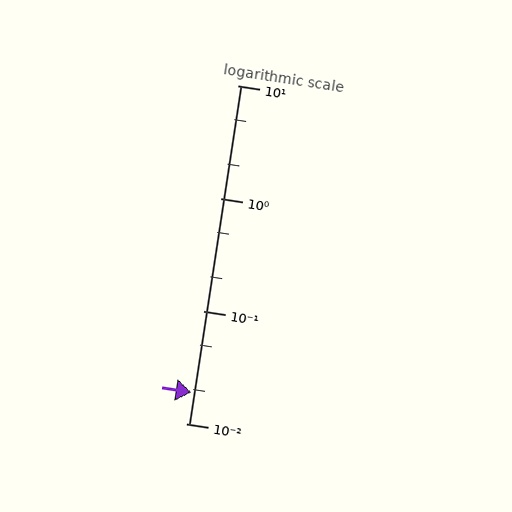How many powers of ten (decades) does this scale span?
The scale spans 3 decades, from 0.01 to 10.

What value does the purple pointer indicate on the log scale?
The pointer indicates approximately 0.019.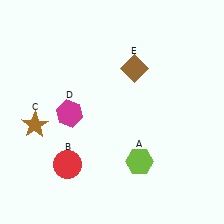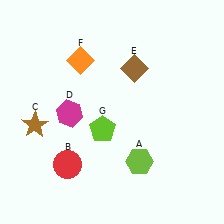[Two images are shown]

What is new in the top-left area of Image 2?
An orange diamond (F) was added in the top-left area of Image 2.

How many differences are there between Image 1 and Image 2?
There are 2 differences between the two images.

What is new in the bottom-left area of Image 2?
A lime pentagon (G) was added in the bottom-left area of Image 2.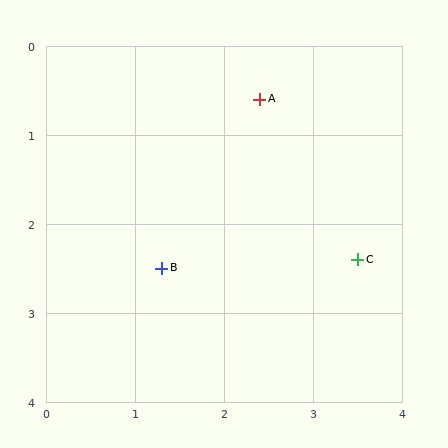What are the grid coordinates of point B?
Point B is at approximately (1.3, 2.5).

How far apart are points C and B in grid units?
Points C and B are about 2.2 grid units apart.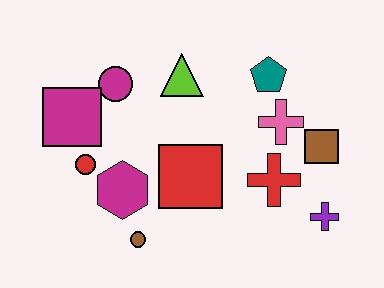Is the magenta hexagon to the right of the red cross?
No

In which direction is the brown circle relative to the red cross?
The brown circle is to the left of the red cross.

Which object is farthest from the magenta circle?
The purple cross is farthest from the magenta circle.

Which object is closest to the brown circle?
The magenta hexagon is closest to the brown circle.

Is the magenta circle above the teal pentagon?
No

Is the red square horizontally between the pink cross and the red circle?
Yes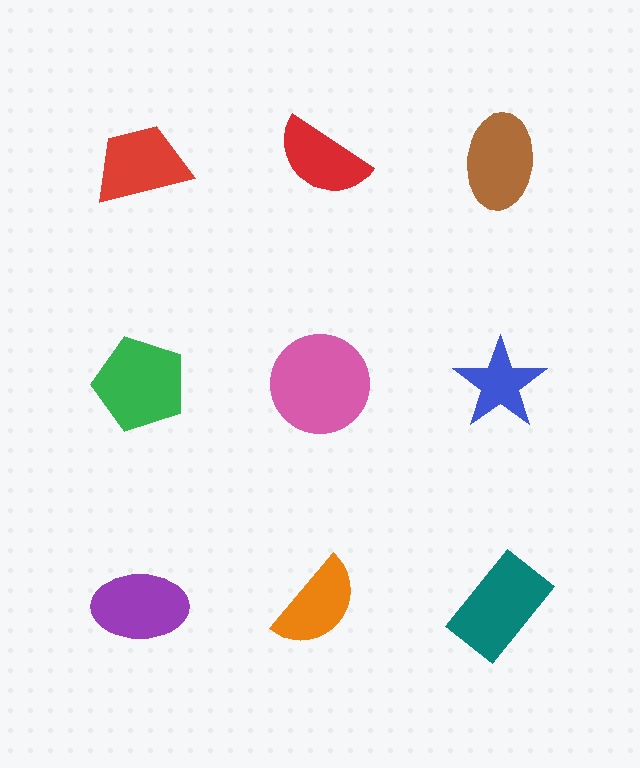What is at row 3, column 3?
A teal rectangle.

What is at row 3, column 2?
An orange semicircle.